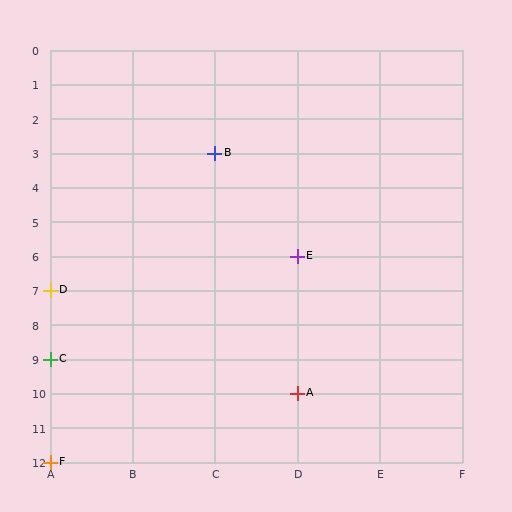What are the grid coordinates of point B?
Point B is at grid coordinates (C, 3).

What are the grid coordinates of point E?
Point E is at grid coordinates (D, 6).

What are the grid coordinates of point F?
Point F is at grid coordinates (A, 12).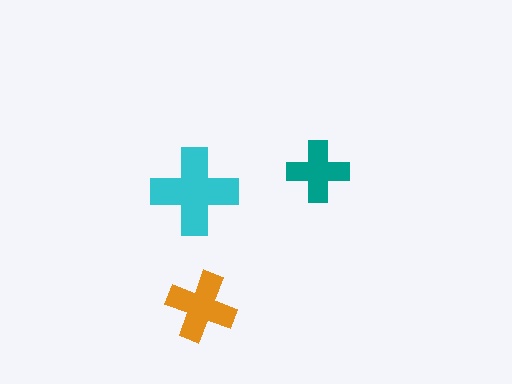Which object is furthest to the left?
The cyan cross is leftmost.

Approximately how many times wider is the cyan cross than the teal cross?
About 1.5 times wider.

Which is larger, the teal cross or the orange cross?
The orange one.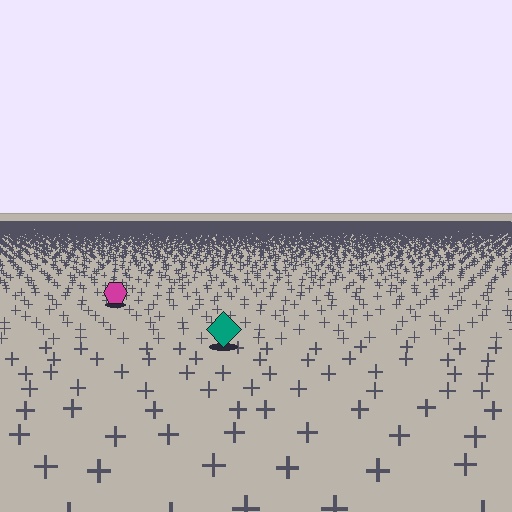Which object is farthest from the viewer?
The magenta hexagon is farthest from the viewer. It appears smaller and the ground texture around it is denser.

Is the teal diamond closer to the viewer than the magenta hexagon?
Yes. The teal diamond is closer — you can tell from the texture gradient: the ground texture is coarser near it.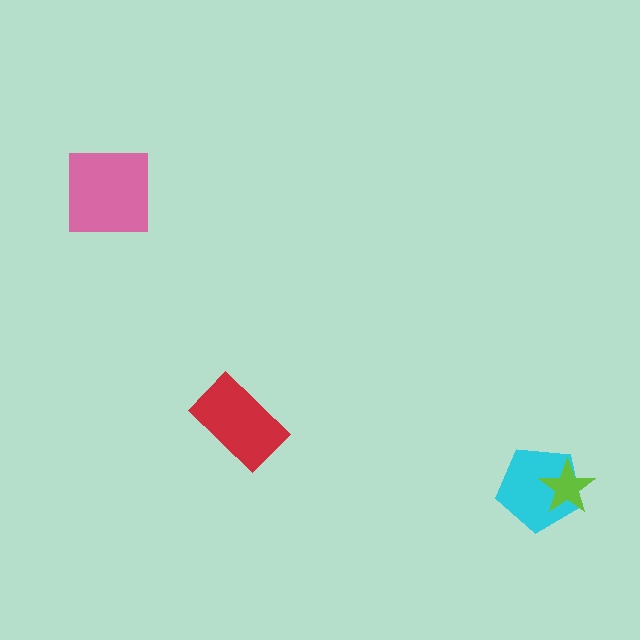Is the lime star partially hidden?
No, no other shape covers it.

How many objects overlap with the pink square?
0 objects overlap with the pink square.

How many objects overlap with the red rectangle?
0 objects overlap with the red rectangle.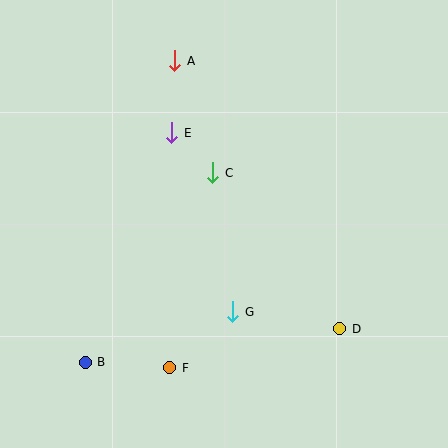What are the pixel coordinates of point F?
Point F is at (170, 368).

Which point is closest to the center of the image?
Point C at (213, 173) is closest to the center.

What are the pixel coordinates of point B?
Point B is at (85, 362).